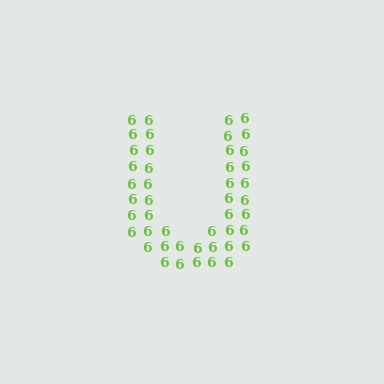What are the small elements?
The small elements are digit 6's.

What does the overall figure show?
The overall figure shows the letter U.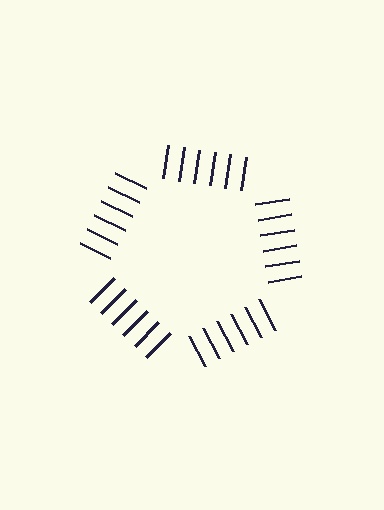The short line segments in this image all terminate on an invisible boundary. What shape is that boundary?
An illusory pentagon — the line segments terminate on its edges but no continuous stroke is drawn.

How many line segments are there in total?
30 — 6 along each of the 5 edges.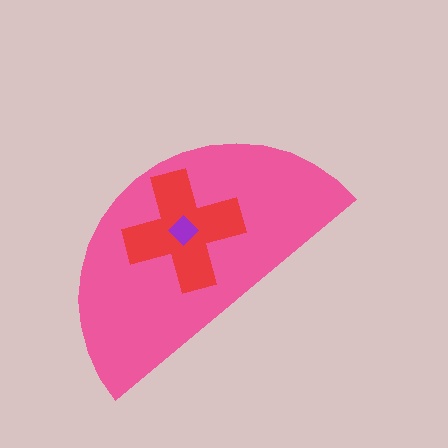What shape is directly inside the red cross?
The purple diamond.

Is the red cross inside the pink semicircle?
Yes.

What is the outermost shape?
The pink semicircle.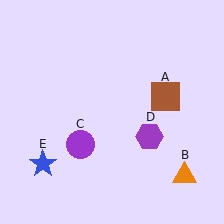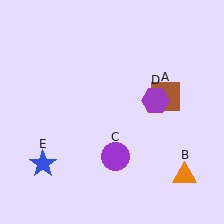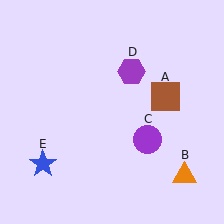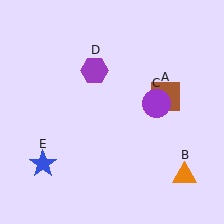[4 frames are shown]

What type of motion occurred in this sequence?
The purple circle (object C), purple hexagon (object D) rotated counterclockwise around the center of the scene.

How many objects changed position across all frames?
2 objects changed position: purple circle (object C), purple hexagon (object D).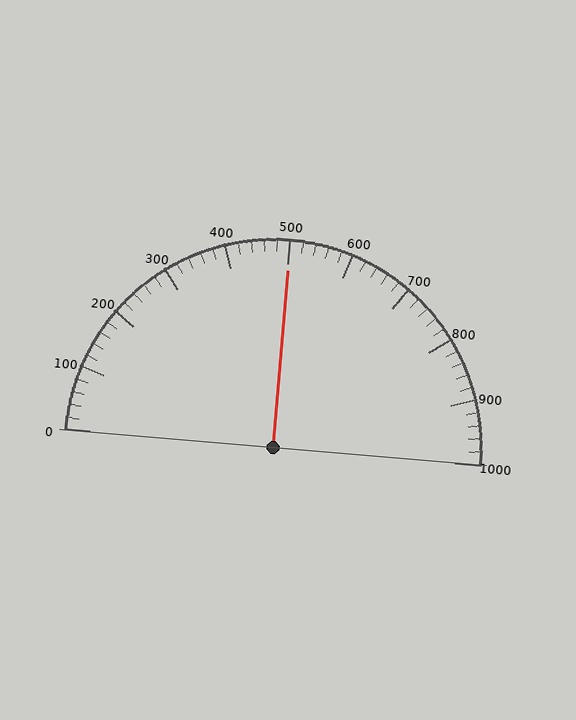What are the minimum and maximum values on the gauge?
The gauge ranges from 0 to 1000.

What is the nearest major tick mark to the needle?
The nearest major tick mark is 500.